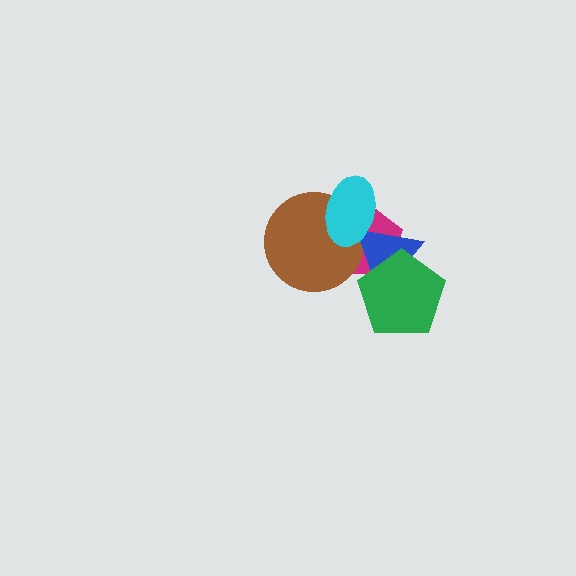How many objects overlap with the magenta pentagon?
4 objects overlap with the magenta pentagon.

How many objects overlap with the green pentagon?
2 objects overlap with the green pentagon.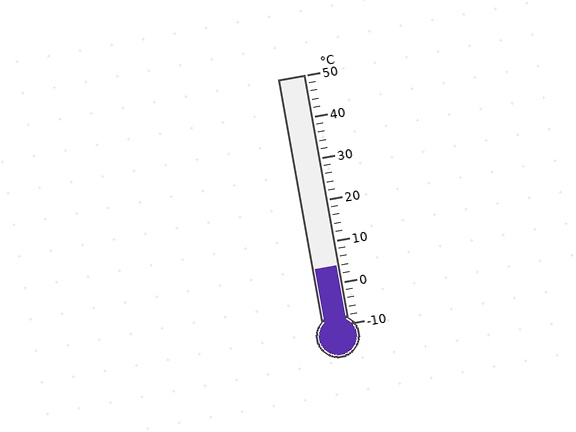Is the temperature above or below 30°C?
The temperature is below 30°C.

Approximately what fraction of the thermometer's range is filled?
The thermometer is filled to approximately 25% of its range.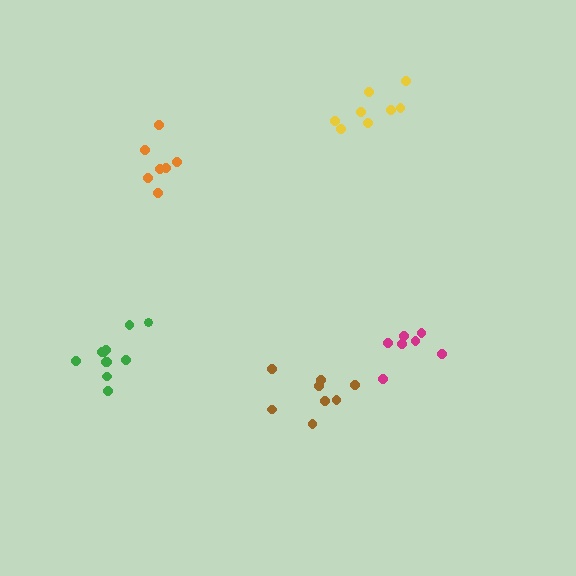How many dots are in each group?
Group 1: 7 dots, Group 2: 7 dots, Group 3: 11 dots, Group 4: 8 dots, Group 5: 8 dots (41 total).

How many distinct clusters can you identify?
There are 5 distinct clusters.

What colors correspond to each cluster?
The clusters are colored: orange, magenta, green, yellow, brown.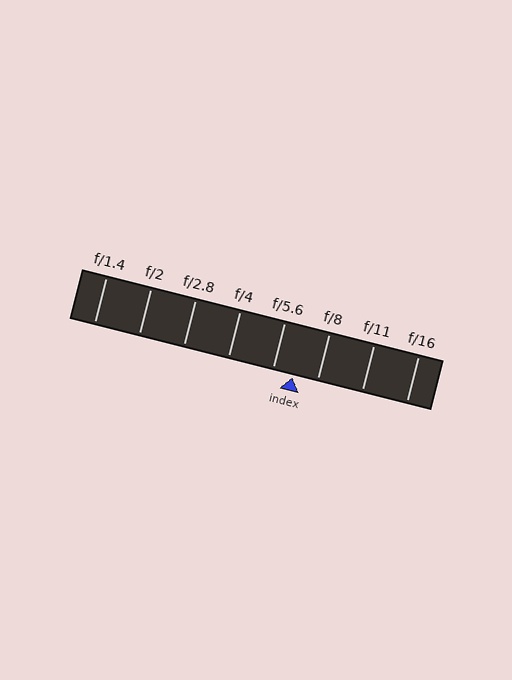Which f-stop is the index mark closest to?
The index mark is closest to f/5.6.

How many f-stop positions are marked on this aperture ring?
There are 8 f-stop positions marked.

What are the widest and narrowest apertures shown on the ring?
The widest aperture shown is f/1.4 and the narrowest is f/16.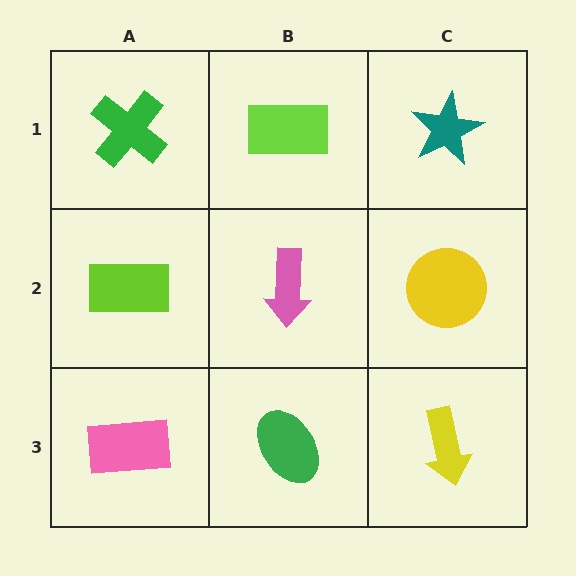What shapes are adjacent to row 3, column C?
A yellow circle (row 2, column C), a green ellipse (row 3, column B).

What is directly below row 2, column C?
A yellow arrow.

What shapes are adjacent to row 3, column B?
A pink arrow (row 2, column B), a pink rectangle (row 3, column A), a yellow arrow (row 3, column C).